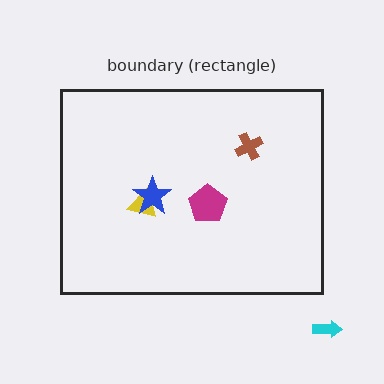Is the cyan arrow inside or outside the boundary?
Outside.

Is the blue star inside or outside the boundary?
Inside.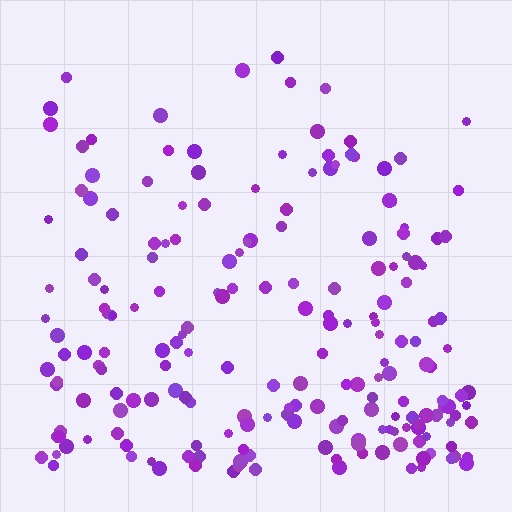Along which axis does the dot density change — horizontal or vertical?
Vertical.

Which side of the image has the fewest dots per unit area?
The top.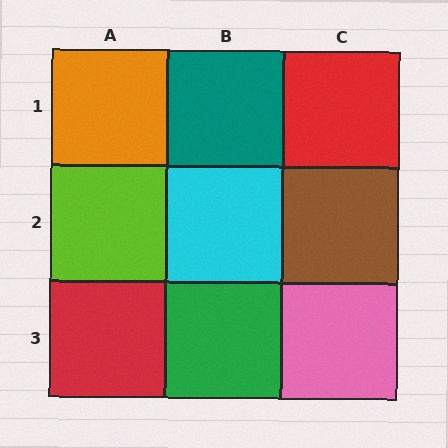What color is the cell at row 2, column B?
Cyan.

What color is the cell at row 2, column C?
Brown.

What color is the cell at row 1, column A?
Orange.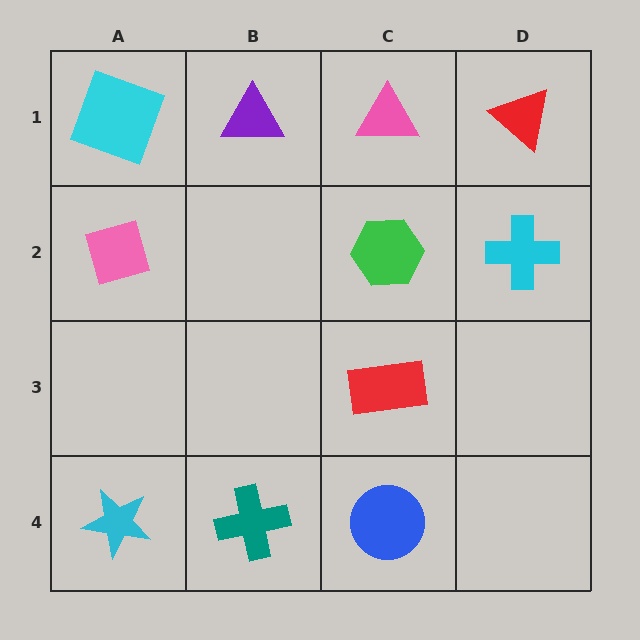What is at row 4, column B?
A teal cross.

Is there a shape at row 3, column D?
No, that cell is empty.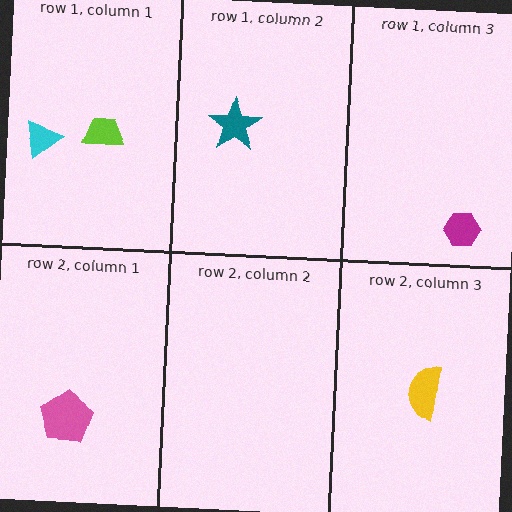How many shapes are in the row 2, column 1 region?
1.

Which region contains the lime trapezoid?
The row 1, column 1 region.